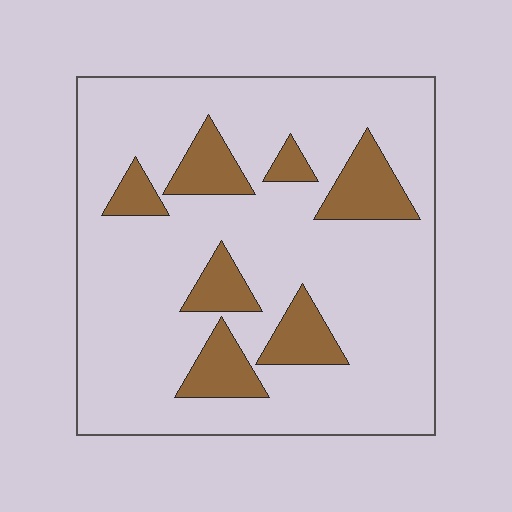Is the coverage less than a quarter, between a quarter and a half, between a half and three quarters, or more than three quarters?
Less than a quarter.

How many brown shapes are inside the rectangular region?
7.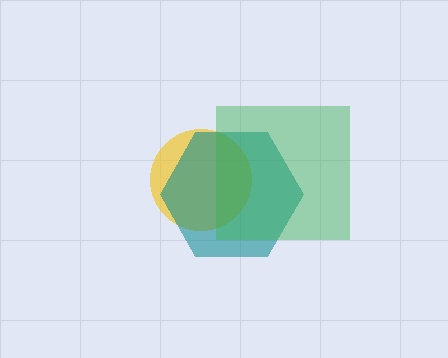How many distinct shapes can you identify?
There are 3 distinct shapes: a yellow circle, a teal hexagon, a green square.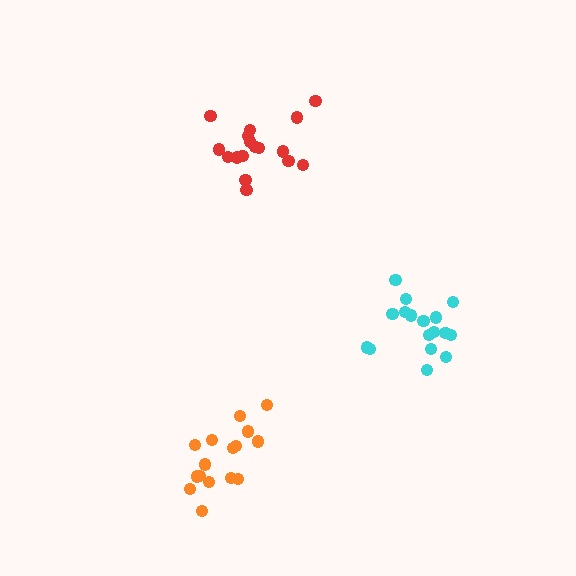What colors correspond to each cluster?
The clusters are colored: cyan, red, orange.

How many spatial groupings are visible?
There are 3 spatial groupings.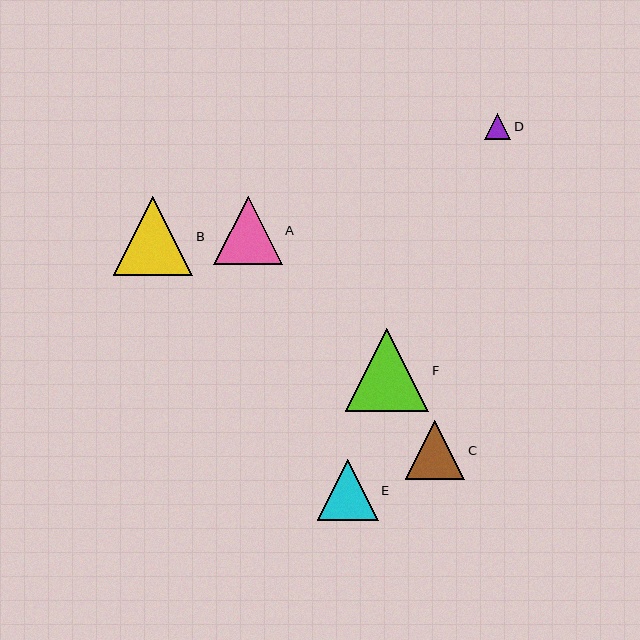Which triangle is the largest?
Triangle F is the largest with a size of approximately 83 pixels.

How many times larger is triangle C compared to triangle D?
Triangle C is approximately 2.2 times the size of triangle D.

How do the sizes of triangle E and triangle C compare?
Triangle E and triangle C are approximately the same size.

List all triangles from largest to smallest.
From largest to smallest: F, B, A, E, C, D.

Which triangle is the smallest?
Triangle D is the smallest with a size of approximately 27 pixels.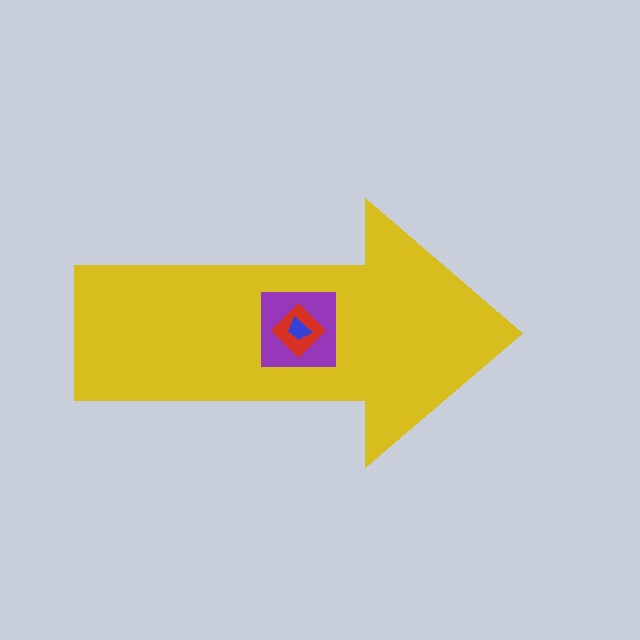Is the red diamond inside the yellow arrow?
Yes.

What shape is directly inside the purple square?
The red diamond.